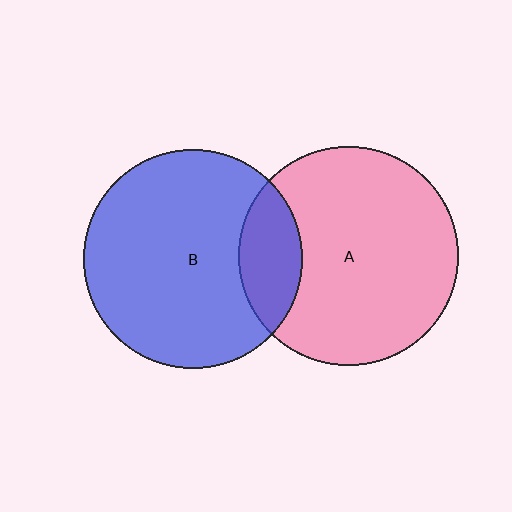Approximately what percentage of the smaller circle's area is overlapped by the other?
Approximately 20%.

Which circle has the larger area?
Circle A (pink).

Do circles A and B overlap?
Yes.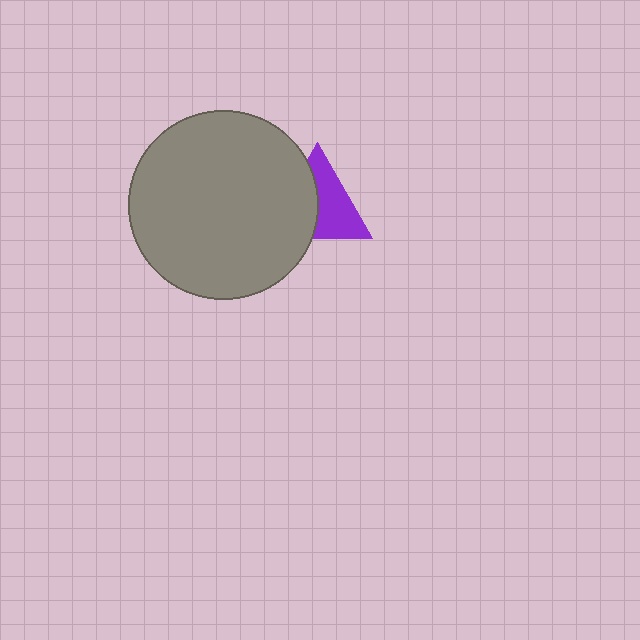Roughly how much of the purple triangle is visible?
About half of it is visible (roughly 54%).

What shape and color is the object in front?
The object in front is a gray circle.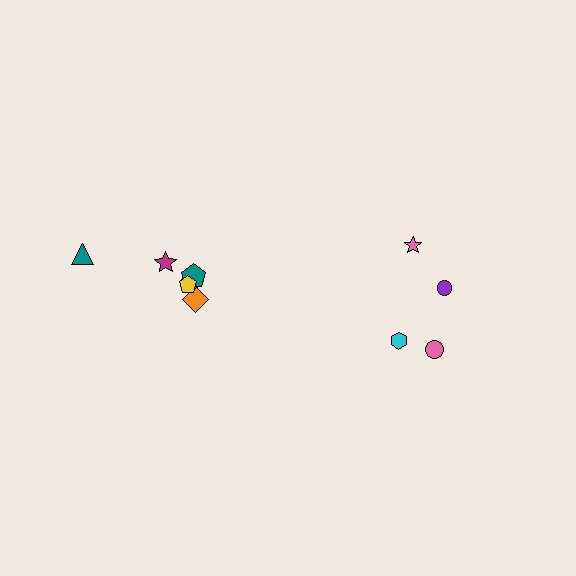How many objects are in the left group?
There are 6 objects.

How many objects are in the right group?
There are 4 objects.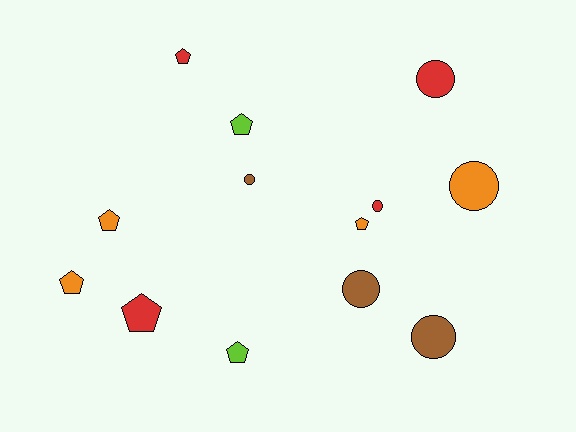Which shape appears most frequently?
Pentagon, with 7 objects.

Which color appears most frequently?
Orange, with 4 objects.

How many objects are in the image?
There are 13 objects.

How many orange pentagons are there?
There are 3 orange pentagons.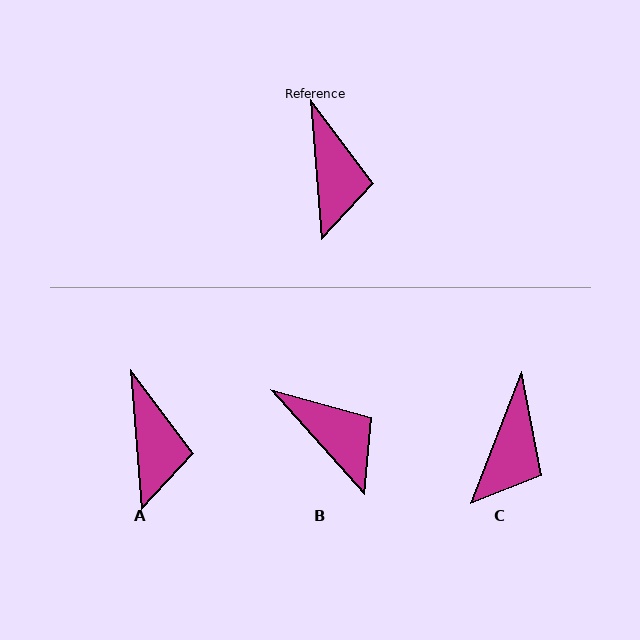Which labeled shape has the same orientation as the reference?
A.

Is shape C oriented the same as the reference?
No, it is off by about 26 degrees.